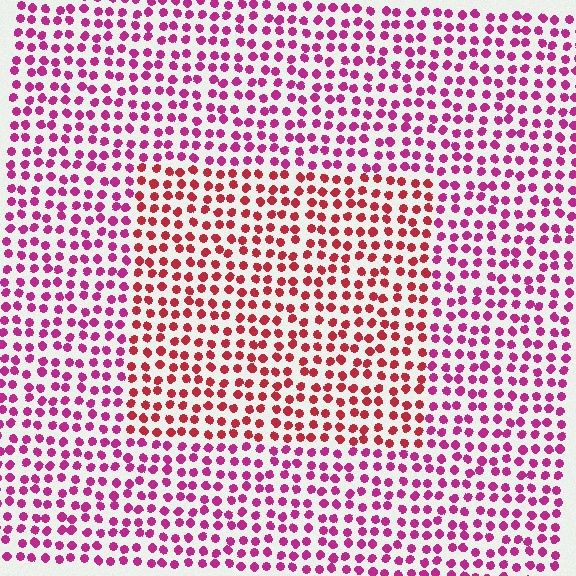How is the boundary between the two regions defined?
The boundary is defined purely by a slight shift in hue (about 33 degrees). Spacing, size, and orientation are identical on both sides.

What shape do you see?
I see a rectangle.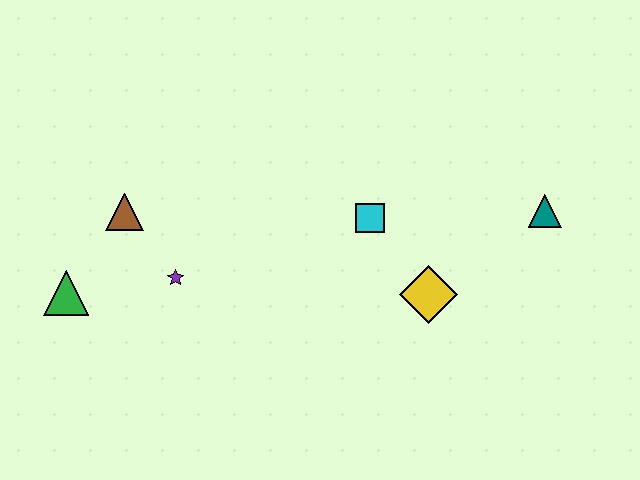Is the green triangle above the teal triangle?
No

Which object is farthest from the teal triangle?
The green triangle is farthest from the teal triangle.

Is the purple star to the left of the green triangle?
No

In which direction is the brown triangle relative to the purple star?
The brown triangle is above the purple star.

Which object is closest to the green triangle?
The brown triangle is closest to the green triangle.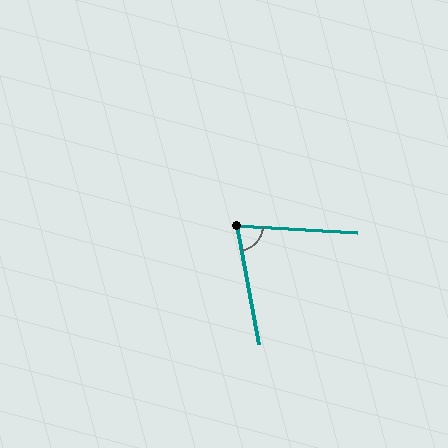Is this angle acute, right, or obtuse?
It is acute.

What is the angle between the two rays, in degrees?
Approximately 76 degrees.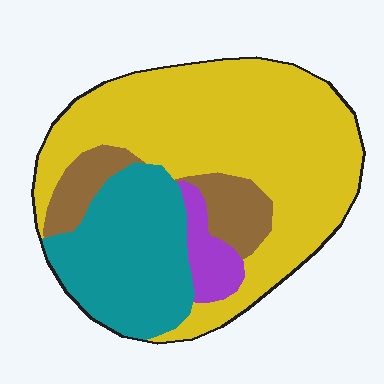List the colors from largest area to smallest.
From largest to smallest: yellow, teal, brown, purple.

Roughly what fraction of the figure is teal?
Teal covers roughly 25% of the figure.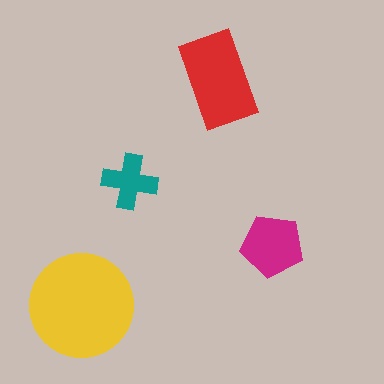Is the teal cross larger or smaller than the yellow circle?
Smaller.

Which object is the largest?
The yellow circle.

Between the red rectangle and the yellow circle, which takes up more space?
The yellow circle.